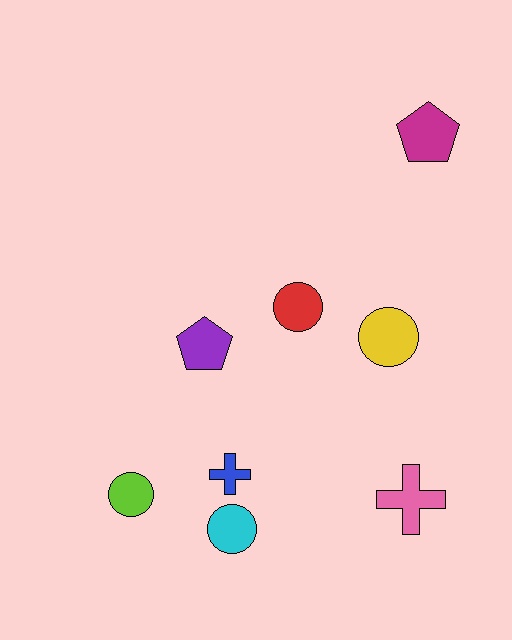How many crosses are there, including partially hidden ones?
There are 2 crosses.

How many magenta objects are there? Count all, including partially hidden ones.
There is 1 magenta object.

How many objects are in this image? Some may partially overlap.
There are 8 objects.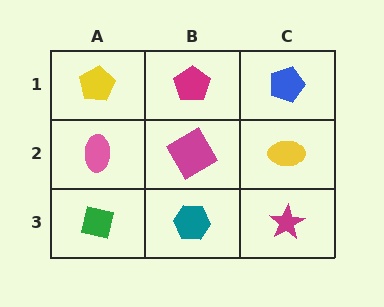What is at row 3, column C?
A magenta star.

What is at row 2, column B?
A magenta diamond.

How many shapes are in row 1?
3 shapes.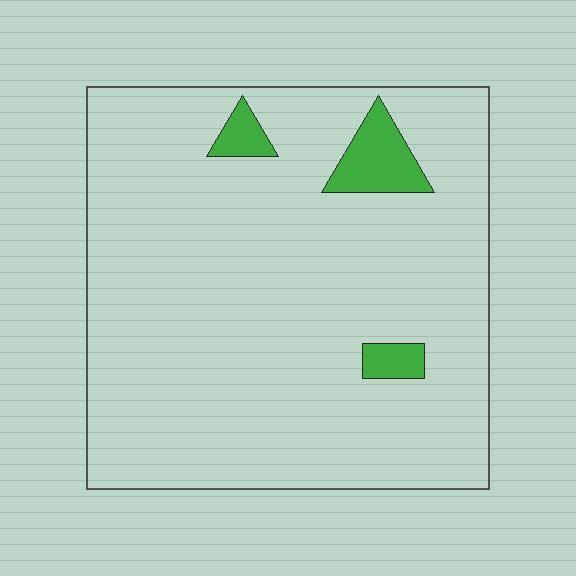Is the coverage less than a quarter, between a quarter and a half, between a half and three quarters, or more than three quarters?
Less than a quarter.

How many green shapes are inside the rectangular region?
3.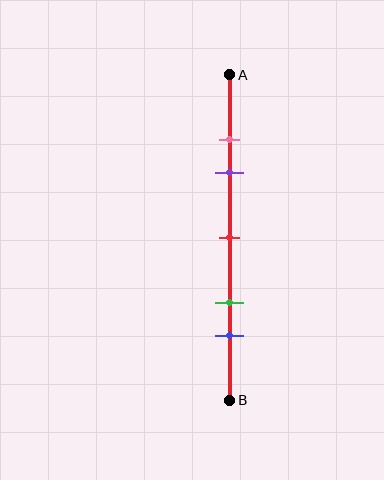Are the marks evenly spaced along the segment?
No, the marks are not evenly spaced.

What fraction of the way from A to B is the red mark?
The red mark is approximately 50% (0.5) of the way from A to B.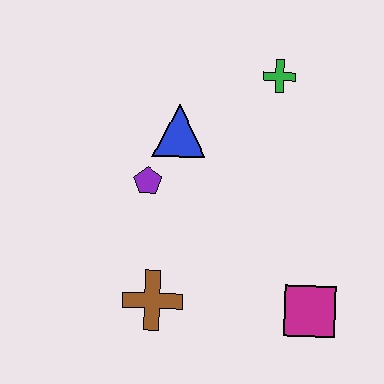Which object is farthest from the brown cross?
The green cross is farthest from the brown cross.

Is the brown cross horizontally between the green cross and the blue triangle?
No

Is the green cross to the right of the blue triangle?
Yes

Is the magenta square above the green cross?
No